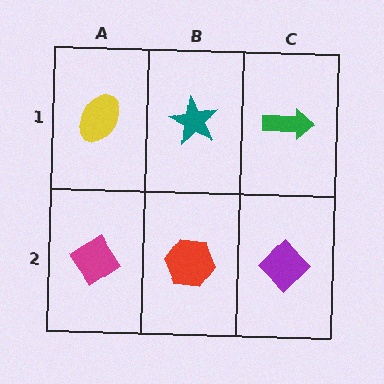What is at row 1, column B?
A teal star.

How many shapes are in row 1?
3 shapes.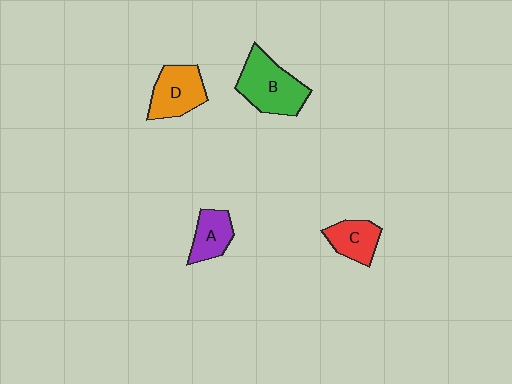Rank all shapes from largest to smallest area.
From largest to smallest: B (green), D (orange), C (red), A (purple).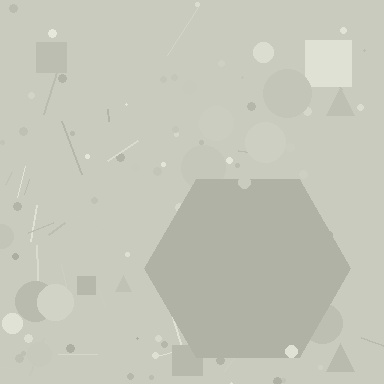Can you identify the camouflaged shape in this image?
The camouflaged shape is a hexagon.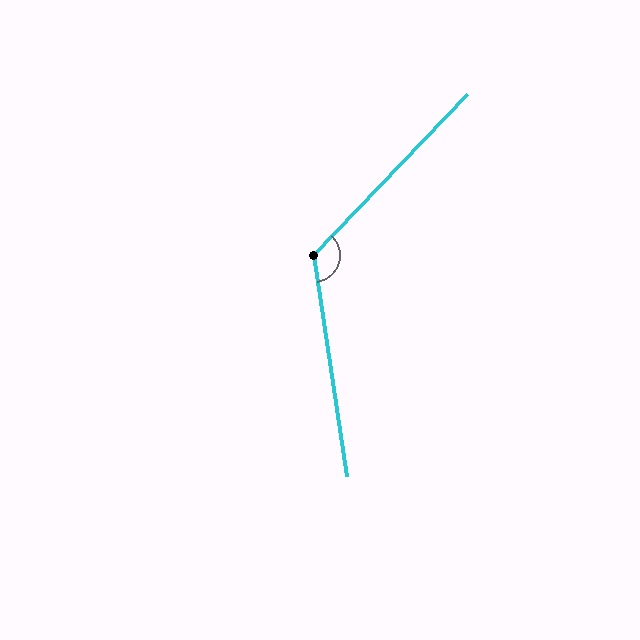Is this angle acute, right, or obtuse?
It is obtuse.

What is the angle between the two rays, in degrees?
Approximately 128 degrees.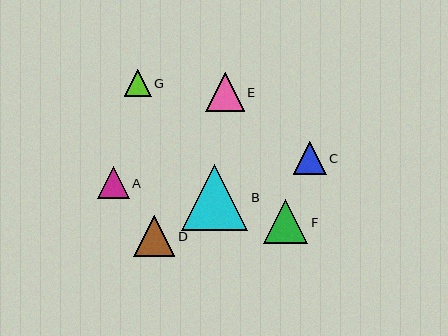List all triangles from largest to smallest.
From largest to smallest: B, F, D, E, C, A, G.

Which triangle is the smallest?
Triangle G is the smallest with a size of approximately 26 pixels.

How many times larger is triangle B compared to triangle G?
Triangle B is approximately 2.5 times the size of triangle G.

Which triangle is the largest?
Triangle B is the largest with a size of approximately 66 pixels.